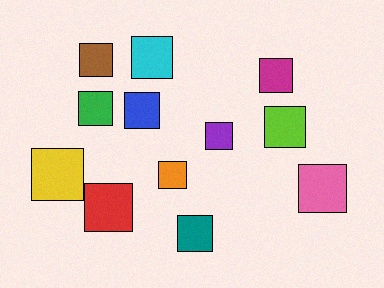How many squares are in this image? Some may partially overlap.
There are 12 squares.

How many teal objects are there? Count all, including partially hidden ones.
There is 1 teal object.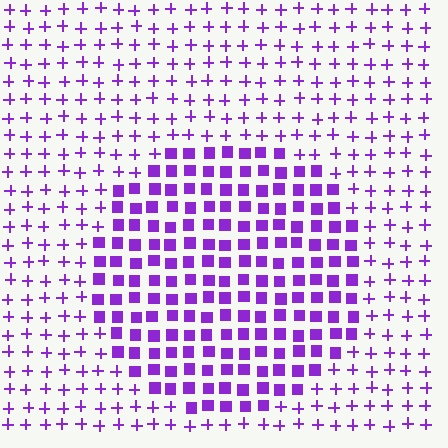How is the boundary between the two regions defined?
The boundary is defined by a change in element shape: squares inside vs. plus signs outside. All elements share the same color and spacing.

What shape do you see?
I see a circle.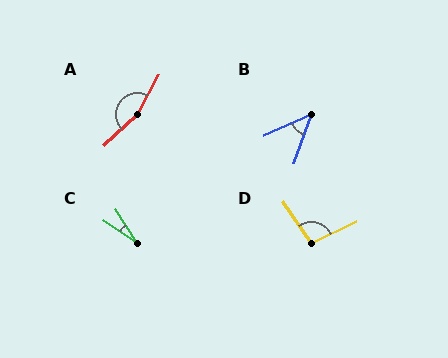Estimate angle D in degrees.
Approximately 100 degrees.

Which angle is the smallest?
C, at approximately 23 degrees.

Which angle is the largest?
A, at approximately 161 degrees.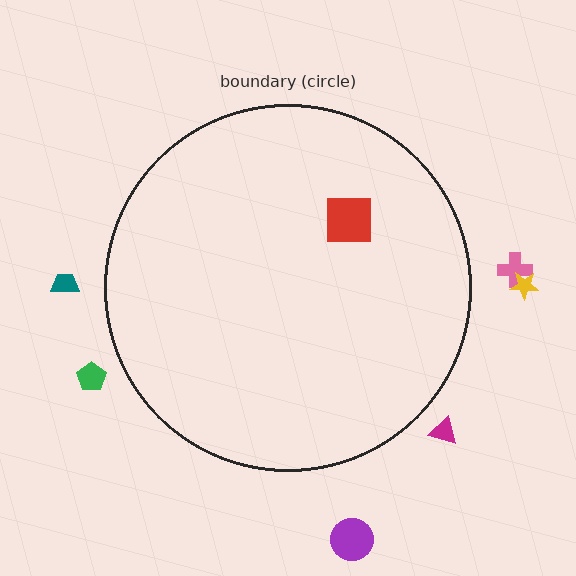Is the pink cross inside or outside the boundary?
Outside.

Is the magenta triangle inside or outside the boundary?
Outside.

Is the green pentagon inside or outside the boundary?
Outside.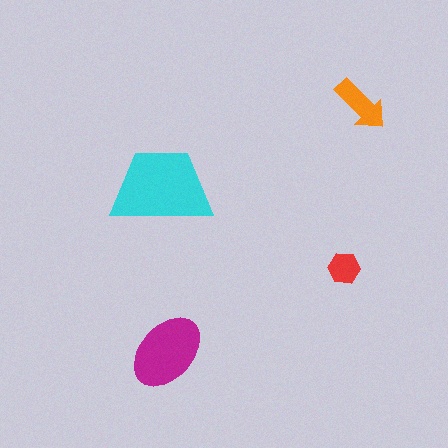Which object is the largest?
The cyan trapezoid.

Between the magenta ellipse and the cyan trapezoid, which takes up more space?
The cyan trapezoid.